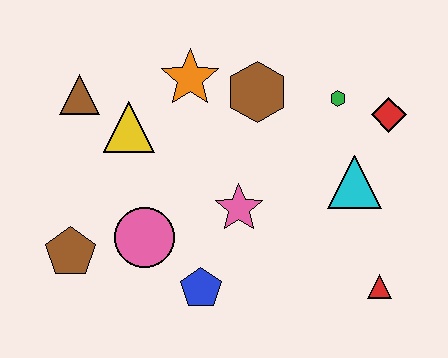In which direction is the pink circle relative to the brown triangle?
The pink circle is below the brown triangle.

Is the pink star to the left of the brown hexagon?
Yes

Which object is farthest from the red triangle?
The brown triangle is farthest from the red triangle.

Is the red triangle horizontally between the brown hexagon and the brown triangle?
No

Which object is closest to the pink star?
The blue pentagon is closest to the pink star.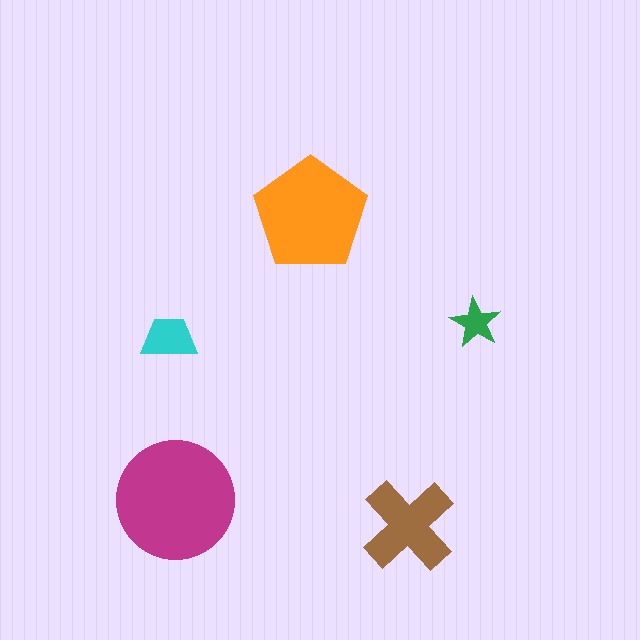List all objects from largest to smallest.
The magenta circle, the orange pentagon, the brown cross, the cyan trapezoid, the green star.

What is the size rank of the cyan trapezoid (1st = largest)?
4th.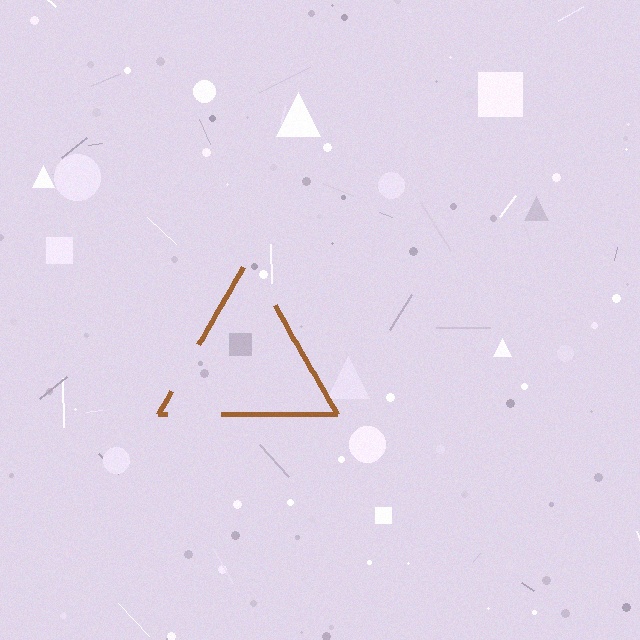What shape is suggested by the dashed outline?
The dashed outline suggests a triangle.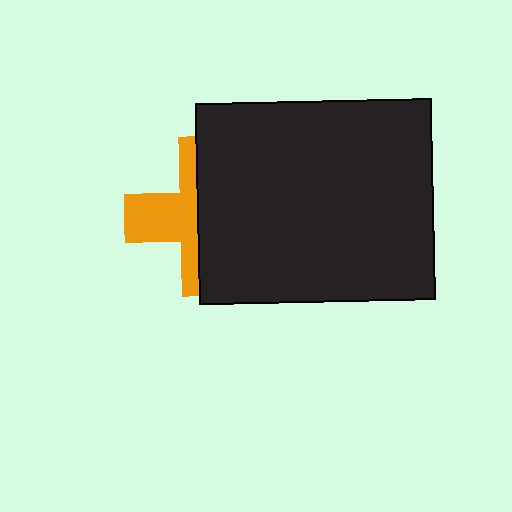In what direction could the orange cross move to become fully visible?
The orange cross could move left. That would shift it out from behind the black rectangle entirely.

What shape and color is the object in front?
The object in front is a black rectangle.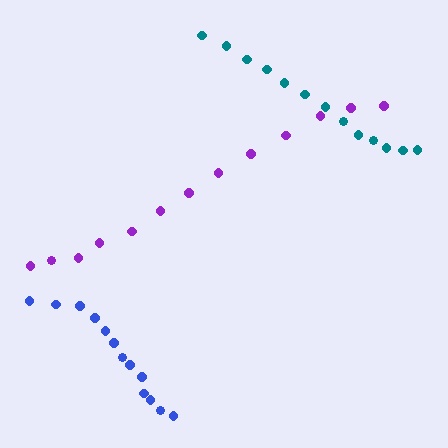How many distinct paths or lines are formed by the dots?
There are 3 distinct paths.